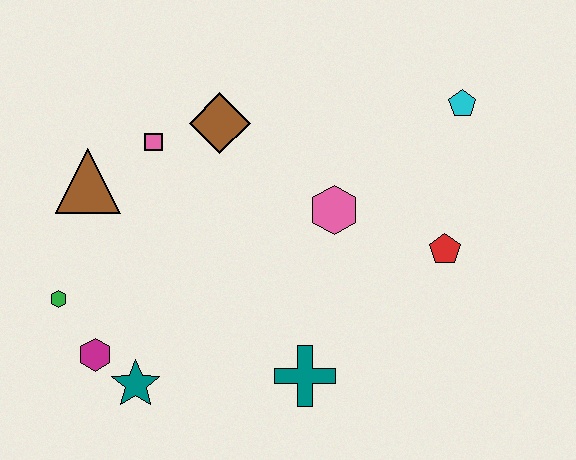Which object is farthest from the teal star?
The cyan pentagon is farthest from the teal star.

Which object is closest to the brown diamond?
The pink square is closest to the brown diamond.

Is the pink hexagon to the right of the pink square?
Yes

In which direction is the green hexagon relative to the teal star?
The green hexagon is above the teal star.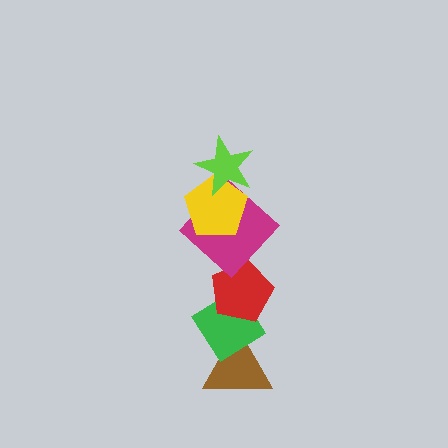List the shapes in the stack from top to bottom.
From top to bottom: the lime star, the yellow pentagon, the magenta diamond, the red pentagon, the green diamond, the brown triangle.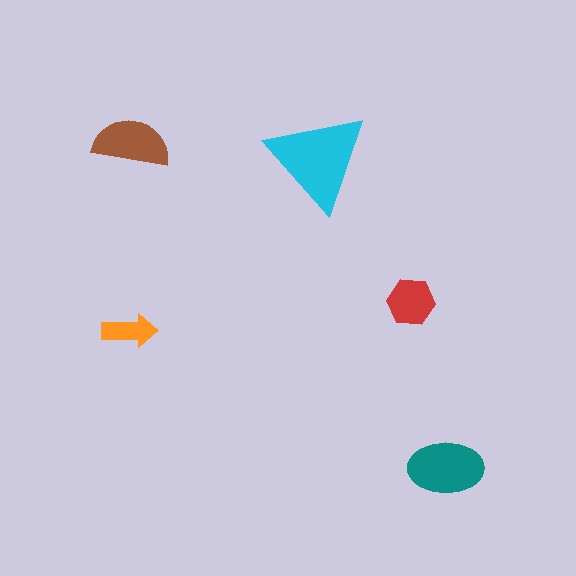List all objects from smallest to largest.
The orange arrow, the red hexagon, the brown semicircle, the teal ellipse, the cyan triangle.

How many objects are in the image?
There are 5 objects in the image.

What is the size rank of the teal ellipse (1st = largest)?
2nd.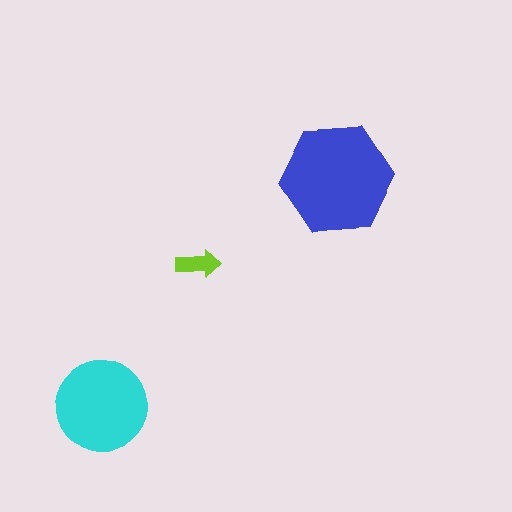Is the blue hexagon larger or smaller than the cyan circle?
Larger.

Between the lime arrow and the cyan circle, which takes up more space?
The cyan circle.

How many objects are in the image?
There are 3 objects in the image.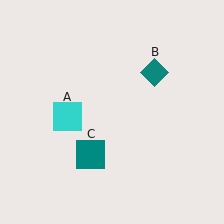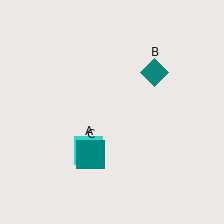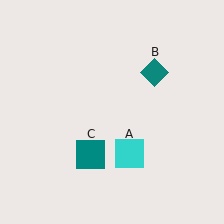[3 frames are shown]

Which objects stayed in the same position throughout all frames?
Teal diamond (object B) and teal square (object C) remained stationary.